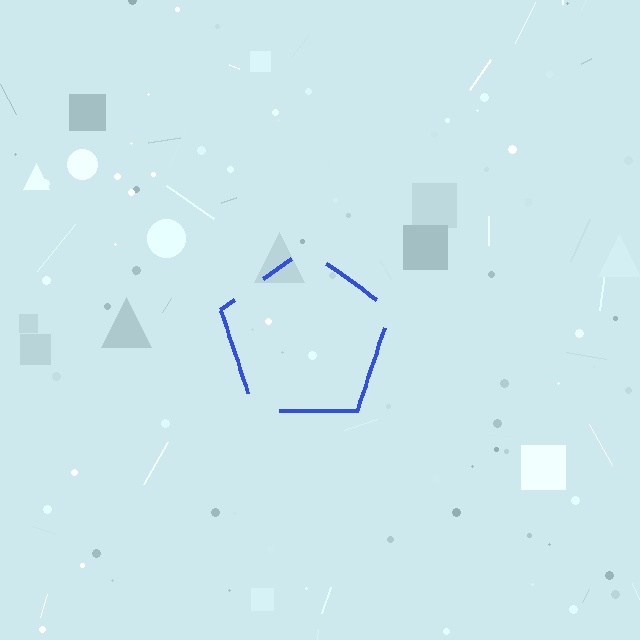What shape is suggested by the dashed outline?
The dashed outline suggests a pentagon.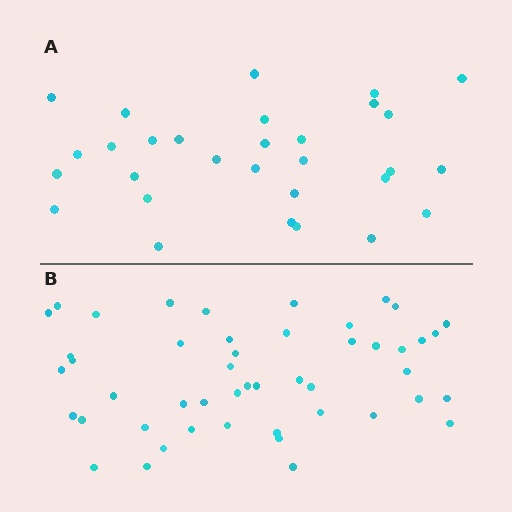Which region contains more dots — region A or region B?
Region B (the bottom region) has more dots.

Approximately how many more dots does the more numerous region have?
Region B has approximately 20 more dots than region A.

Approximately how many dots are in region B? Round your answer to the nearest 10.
About 50 dots. (The exact count is 48, which rounds to 50.)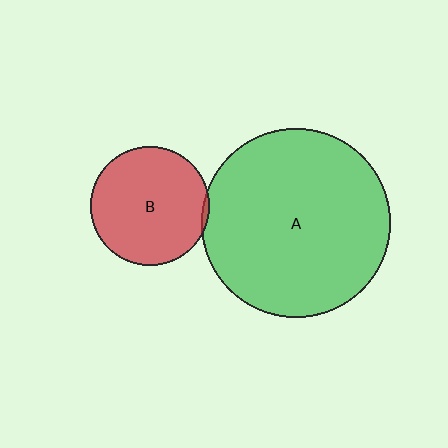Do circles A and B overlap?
Yes.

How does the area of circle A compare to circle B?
Approximately 2.5 times.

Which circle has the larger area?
Circle A (green).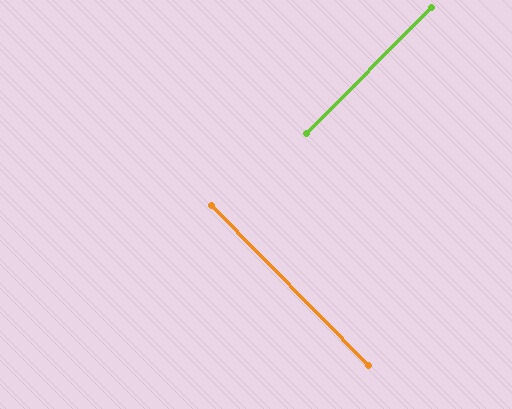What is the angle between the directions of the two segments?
Approximately 89 degrees.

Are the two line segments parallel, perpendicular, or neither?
Perpendicular — they meet at approximately 89°.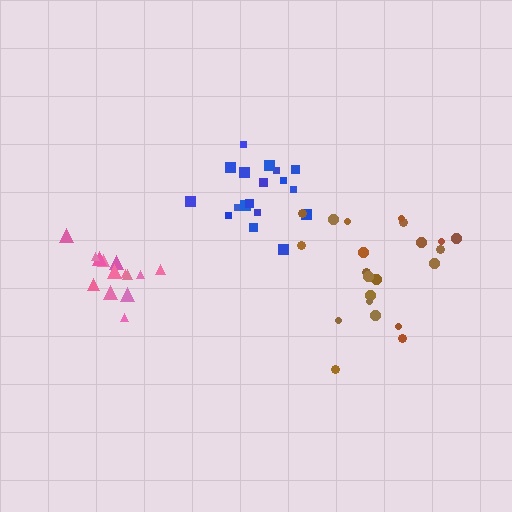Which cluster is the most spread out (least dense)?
Brown.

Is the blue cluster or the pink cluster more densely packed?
Pink.